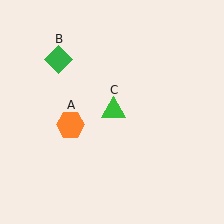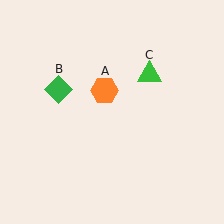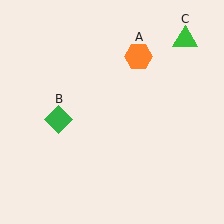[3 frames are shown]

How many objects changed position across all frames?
3 objects changed position: orange hexagon (object A), green diamond (object B), green triangle (object C).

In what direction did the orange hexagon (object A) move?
The orange hexagon (object A) moved up and to the right.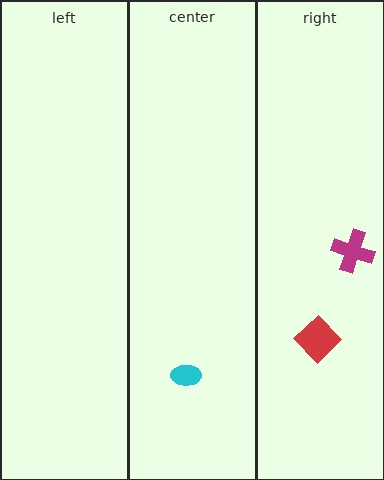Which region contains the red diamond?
The right region.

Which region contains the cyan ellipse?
The center region.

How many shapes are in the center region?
1.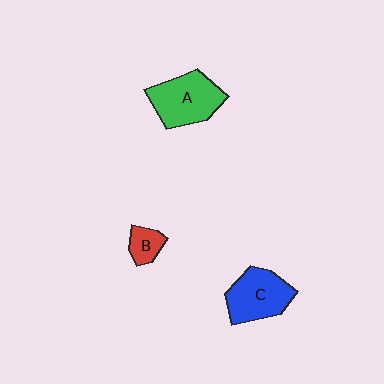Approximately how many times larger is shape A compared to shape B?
Approximately 2.8 times.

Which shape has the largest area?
Shape A (green).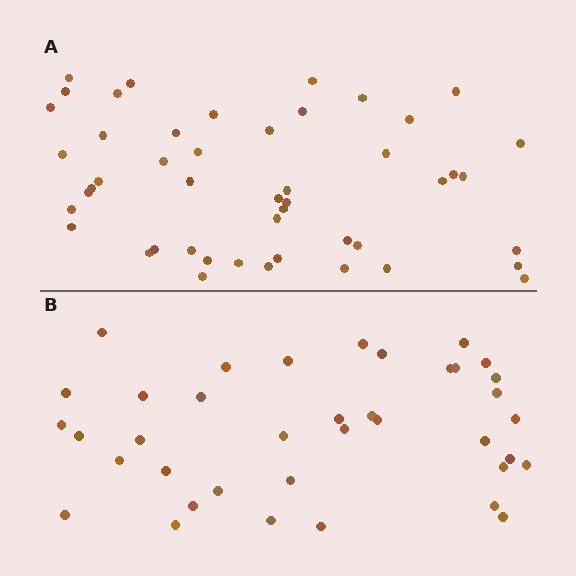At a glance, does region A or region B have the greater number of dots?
Region A (the top region) has more dots.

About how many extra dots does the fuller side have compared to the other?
Region A has roughly 10 or so more dots than region B.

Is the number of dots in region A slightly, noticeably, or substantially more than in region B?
Region A has noticeably more, but not dramatically so. The ratio is roughly 1.3 to 1.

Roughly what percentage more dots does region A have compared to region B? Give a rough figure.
About 25% more.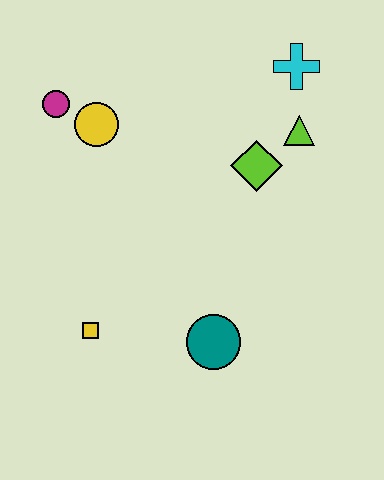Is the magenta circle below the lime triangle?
No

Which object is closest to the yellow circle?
The magenta circle is closest to the yellow circle.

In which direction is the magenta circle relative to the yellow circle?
The magenta circle is to the left of the yellow circle.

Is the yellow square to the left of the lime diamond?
Yes